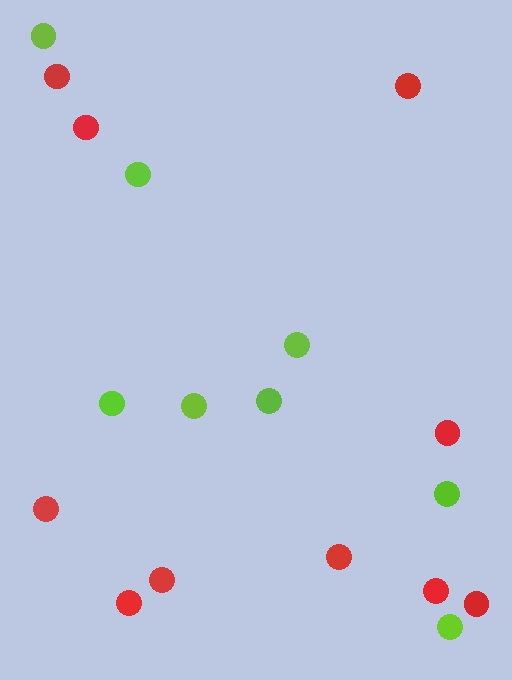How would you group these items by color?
There are 2 groups: one group of red circles (10) and one group of lime circles (8).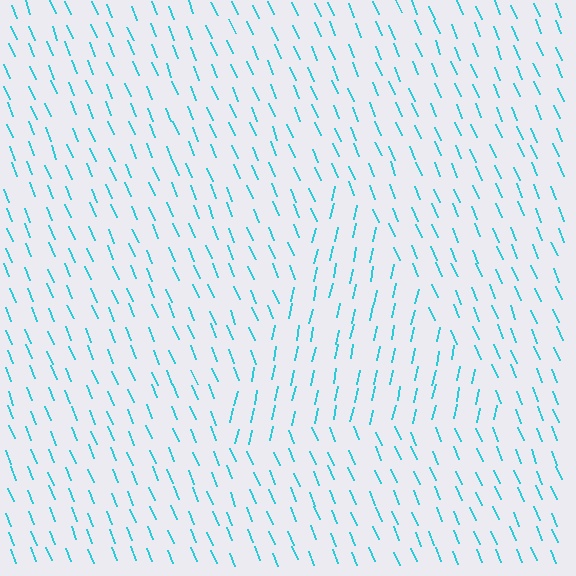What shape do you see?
I see a triangle.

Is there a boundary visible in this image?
Yes, there is a texture boundary formed by a change in line orientation.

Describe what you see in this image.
The image is filled with small cyan line segments. A triangle region in the image has lines oriented differently from the surrounding lines, creating a visible texture boundary.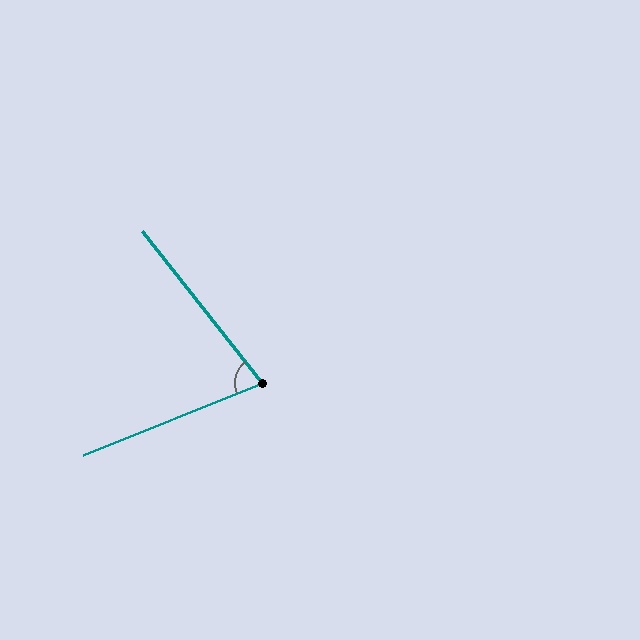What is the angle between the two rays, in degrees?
Approximately 74 degrees.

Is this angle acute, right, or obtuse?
It is acute.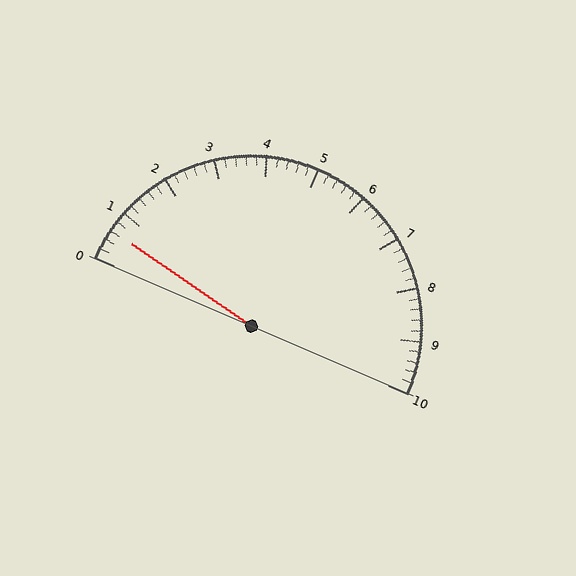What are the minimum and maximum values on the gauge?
The gauge ranges from 0 to 10.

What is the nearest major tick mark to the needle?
The nearest major tick mark is 1.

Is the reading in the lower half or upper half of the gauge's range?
The reading is in the lower half of the range (0 to 10).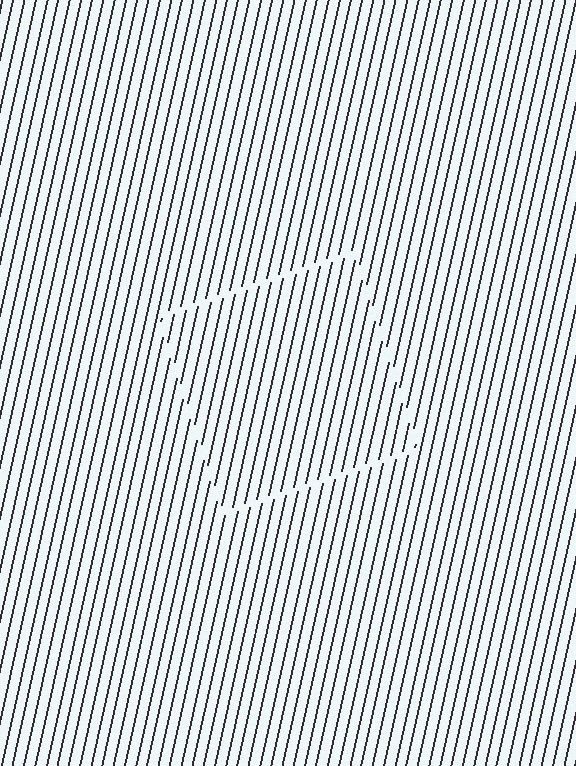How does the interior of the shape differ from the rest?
The interior of the shape contains the same grating, shifted by half a period — the contour is defined by the phase discontinuity where line-ends from the inner and outer gratings abut.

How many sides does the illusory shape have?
4 sides — the line-ends trace a square.